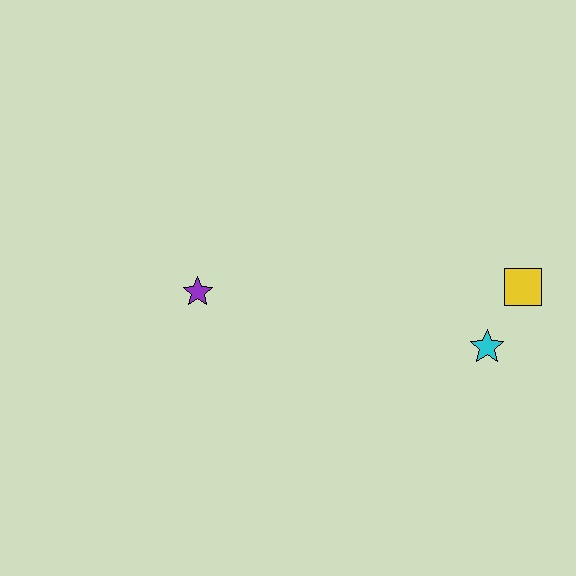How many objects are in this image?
There are 3 objects.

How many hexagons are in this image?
There are no hexagons.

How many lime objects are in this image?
There are no lime objects.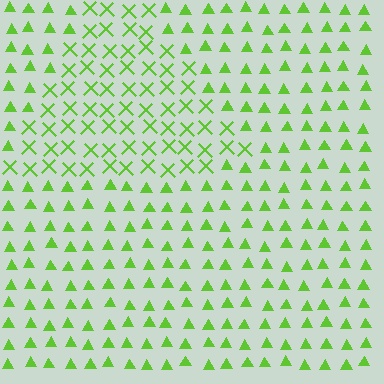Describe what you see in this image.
The image is filled with small lime elements arranged in a uniform grid. A triangle-shaped region contains X marks, while the surrounding area contains triangles. The boundary is defined purely by the change in element shape.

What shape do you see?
I see a triangle.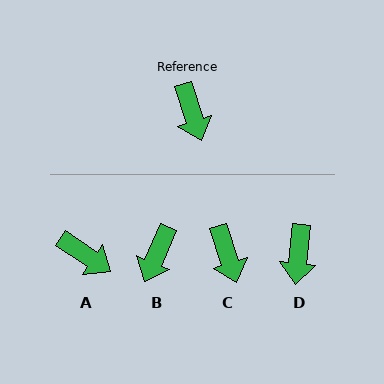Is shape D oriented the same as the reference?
No, it is off by about 24 degrees.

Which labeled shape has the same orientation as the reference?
C.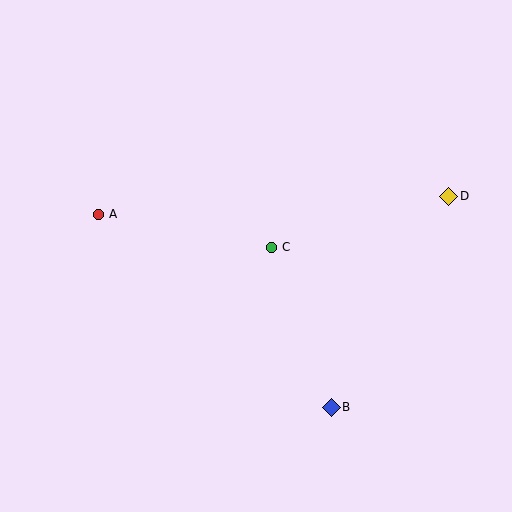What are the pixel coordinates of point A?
Point A is at (98, 214).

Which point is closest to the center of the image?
Point C at (271, 247) is closest to the center.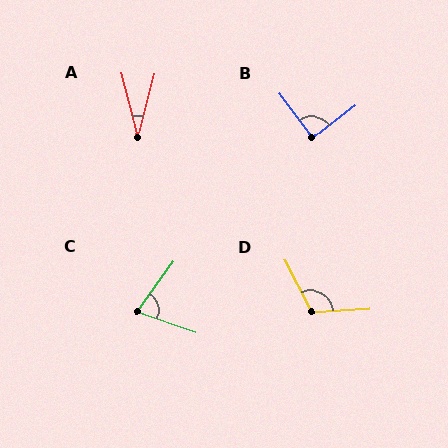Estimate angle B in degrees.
Approximately 90 degrees.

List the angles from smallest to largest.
A (29°), C (73°), B (90°), D (114°).